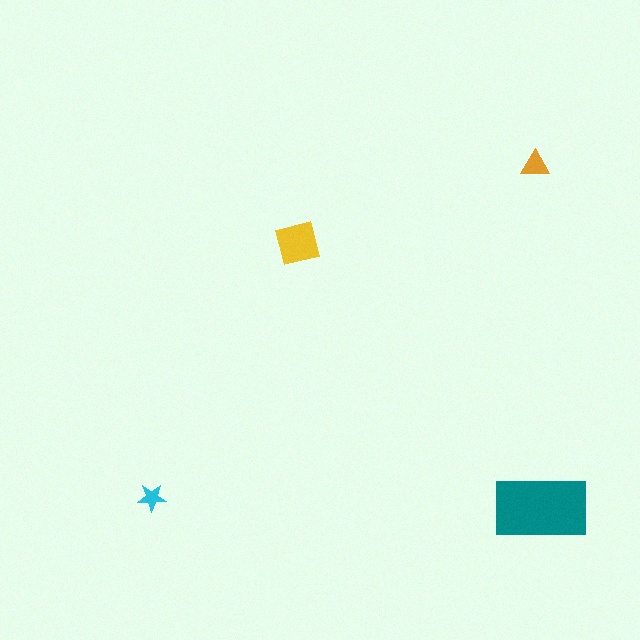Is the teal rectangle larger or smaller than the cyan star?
Larger.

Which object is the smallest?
The cyan star.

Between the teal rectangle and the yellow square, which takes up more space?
The teal rectangle.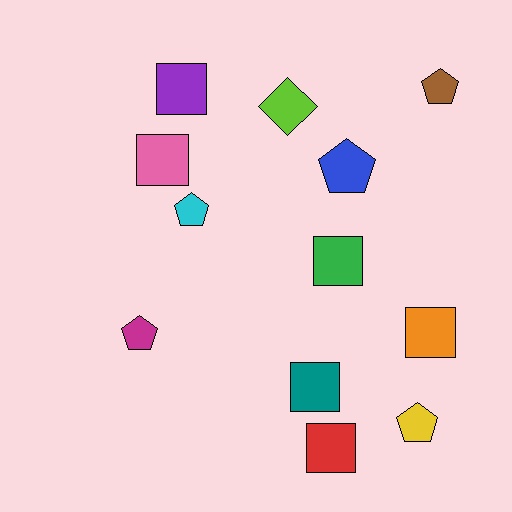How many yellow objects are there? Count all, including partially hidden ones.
There is 1 yellow object.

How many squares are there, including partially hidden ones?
There are 6 squares.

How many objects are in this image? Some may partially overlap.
There are 12 objects.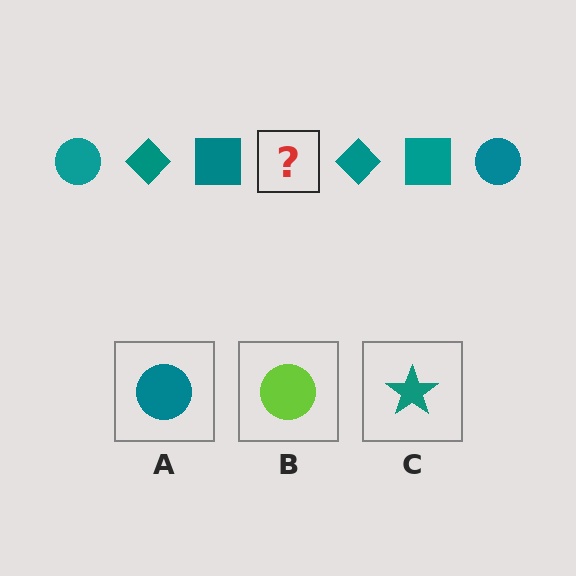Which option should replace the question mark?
Option A.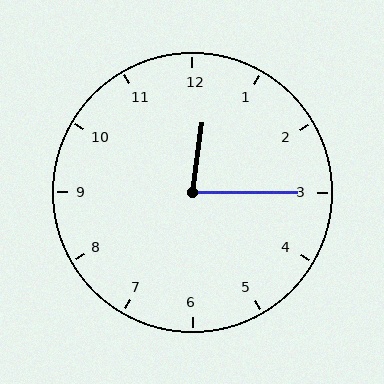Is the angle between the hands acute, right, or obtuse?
It is acute.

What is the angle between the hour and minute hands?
Approximately 82 degrees.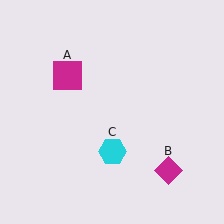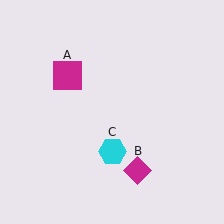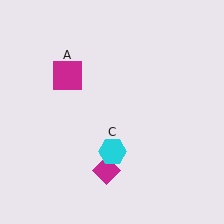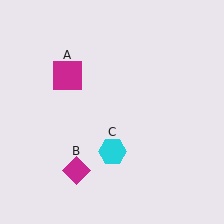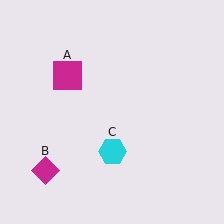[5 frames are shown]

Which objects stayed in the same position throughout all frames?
Magenta square (object A) and cyan hexagon (object C) remained stationary.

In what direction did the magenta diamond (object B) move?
The magenta diamond (object B) moved left.